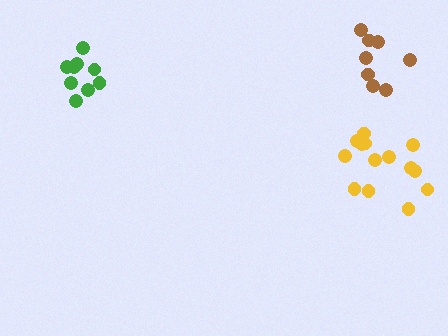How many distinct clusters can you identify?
There are 3 distinct clusters.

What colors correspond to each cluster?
The clusters are colored: yellow, brown, green.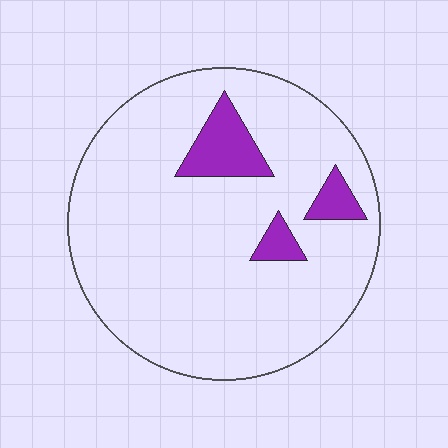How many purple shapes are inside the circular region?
3.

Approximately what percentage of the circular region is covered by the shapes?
Approximately 10%.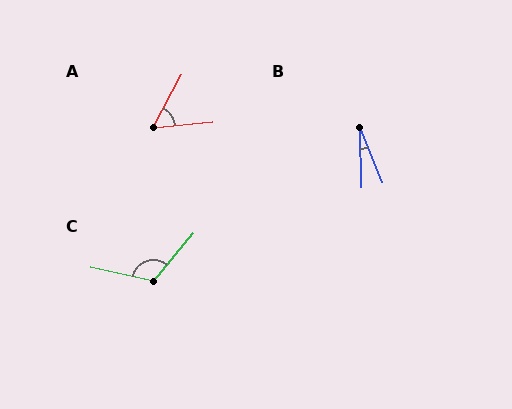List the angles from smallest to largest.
B (21°), A (56°), C (116°).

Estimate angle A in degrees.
Approximately 56 degrees.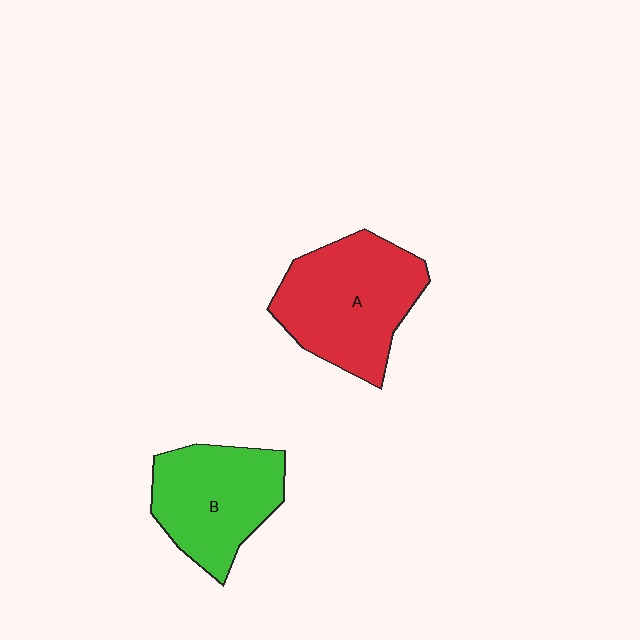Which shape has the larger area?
Shape A (red).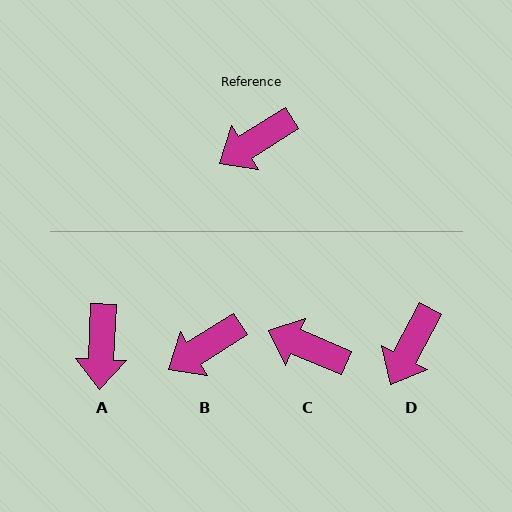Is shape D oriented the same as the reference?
No, it is off by about 30 degrees.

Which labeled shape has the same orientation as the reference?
B.